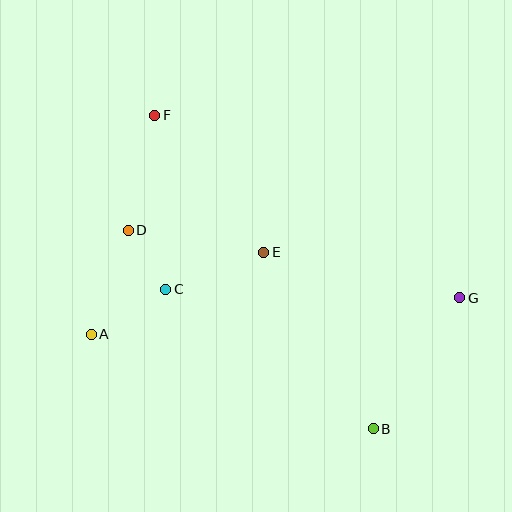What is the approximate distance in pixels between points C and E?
The distance between C and E is approximately 105 pixels.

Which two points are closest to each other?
Points C and D are closest to each other.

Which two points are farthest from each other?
Points B and F are farthest from each other.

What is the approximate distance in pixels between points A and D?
The distance between A and D is approximately 111 pixels.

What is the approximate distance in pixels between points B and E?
The distance between B and E is approximately 208 pixels.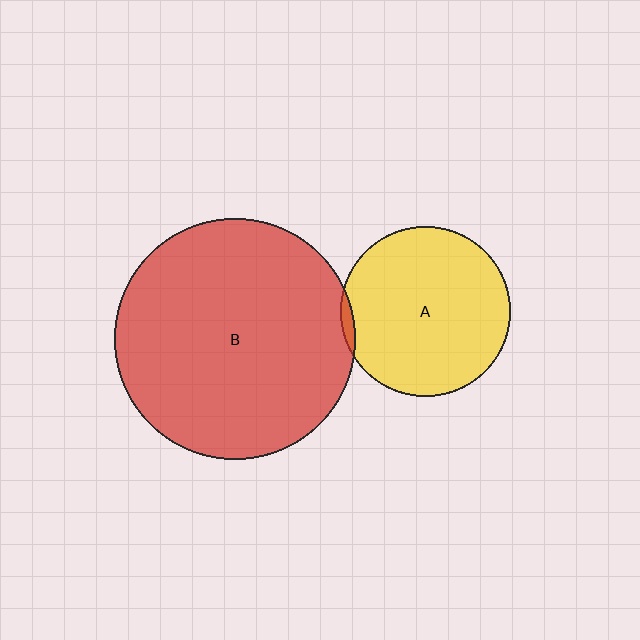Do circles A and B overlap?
Yes.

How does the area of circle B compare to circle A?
Approximately 2.0 times.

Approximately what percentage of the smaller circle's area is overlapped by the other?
Approximately 5%.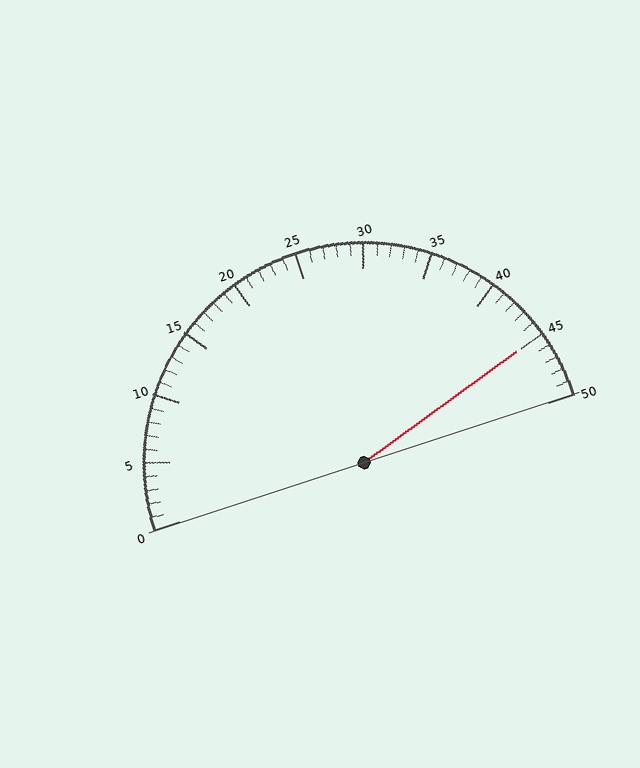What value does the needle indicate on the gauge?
The needle indicates approximately 45.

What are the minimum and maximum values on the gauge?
The gauge ranges from 0 to 50.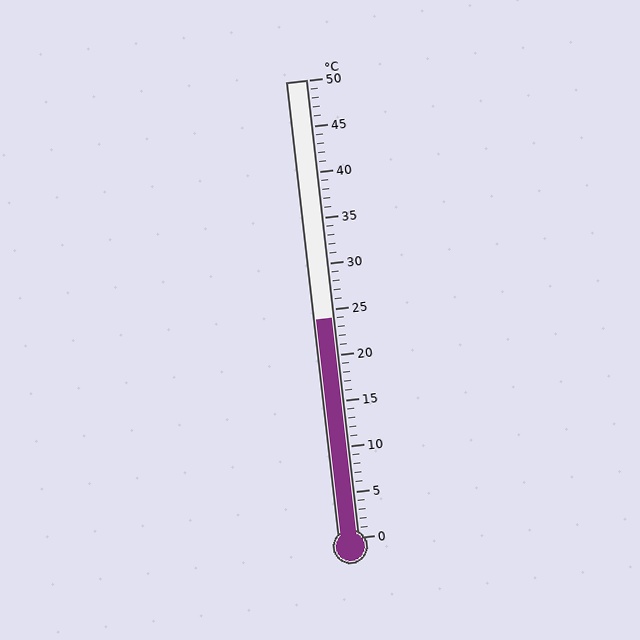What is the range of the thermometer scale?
The thermometer scale ranges from 0°C to 50°C.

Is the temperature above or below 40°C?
The temperature is below 40°C.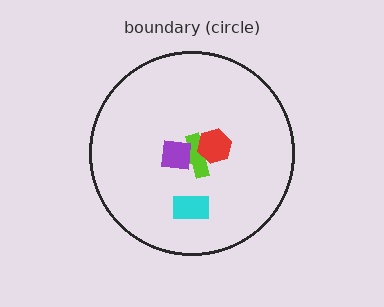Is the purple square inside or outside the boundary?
Inside.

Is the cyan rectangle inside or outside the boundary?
Inside.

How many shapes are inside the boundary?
4 inside, 0 outside.